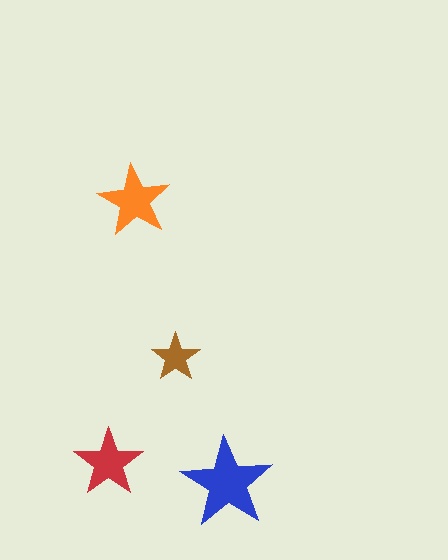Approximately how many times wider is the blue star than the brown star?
About 2 times wider.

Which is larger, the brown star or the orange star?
The orange one.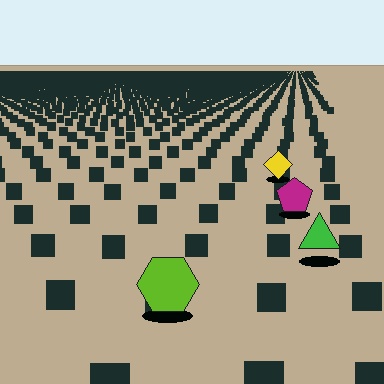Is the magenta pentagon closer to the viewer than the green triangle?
No. The green triangle is closer — you can tell from the texture gradient: the ground texture is coarser near it.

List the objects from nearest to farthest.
From nearest to farthest: the lime hexagon, the green triangle, the magenta pentagon, the yellow diamond.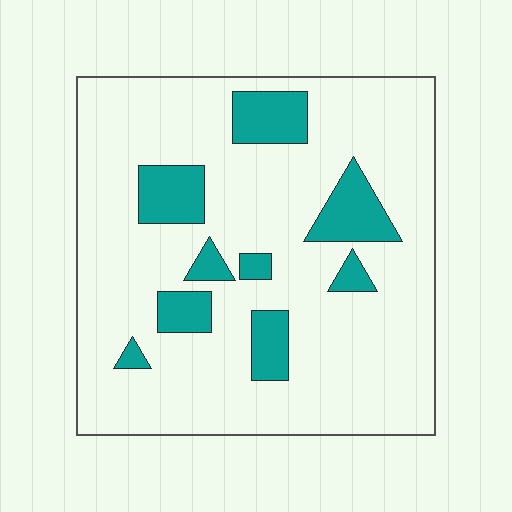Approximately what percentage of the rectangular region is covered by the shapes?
Approximately 15%.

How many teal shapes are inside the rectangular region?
9.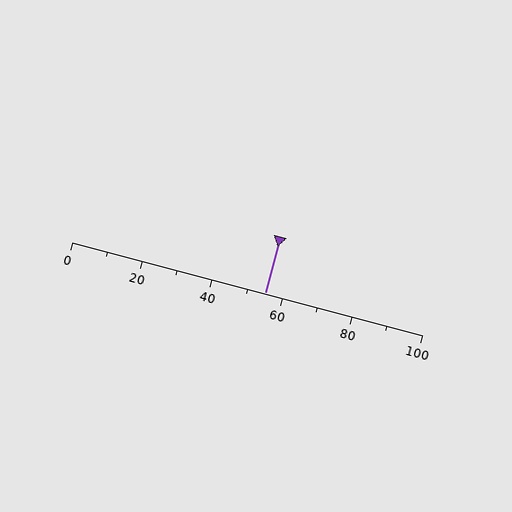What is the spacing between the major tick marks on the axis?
The major ticks are spaced 20 apart.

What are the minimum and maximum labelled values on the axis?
The axis runs from 0 to 100.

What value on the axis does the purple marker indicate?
The marker indicates approximately 55.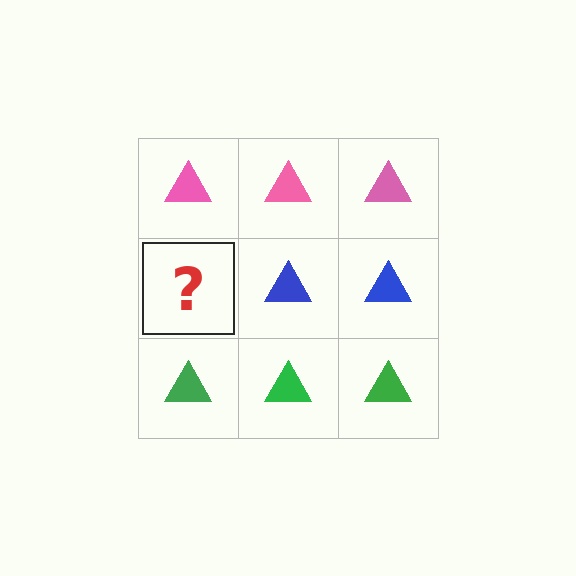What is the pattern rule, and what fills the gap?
The rule is that each row has a consistent color. The gap should be filled with a blue triangle.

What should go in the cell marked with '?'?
The missing cell should contain a blue triangle.